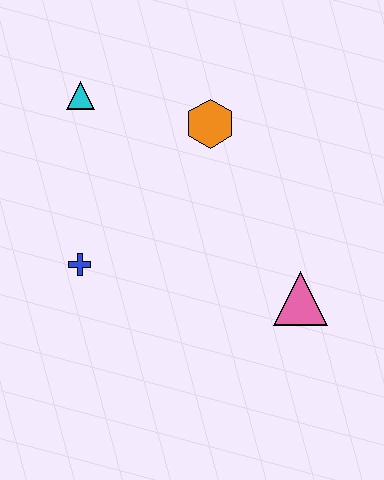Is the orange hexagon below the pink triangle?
No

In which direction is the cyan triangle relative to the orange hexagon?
The cyan triangle is to the left of the orange hexagon.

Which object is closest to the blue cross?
The cyan triangle is closest to the blue cross.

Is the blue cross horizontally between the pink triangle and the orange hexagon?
No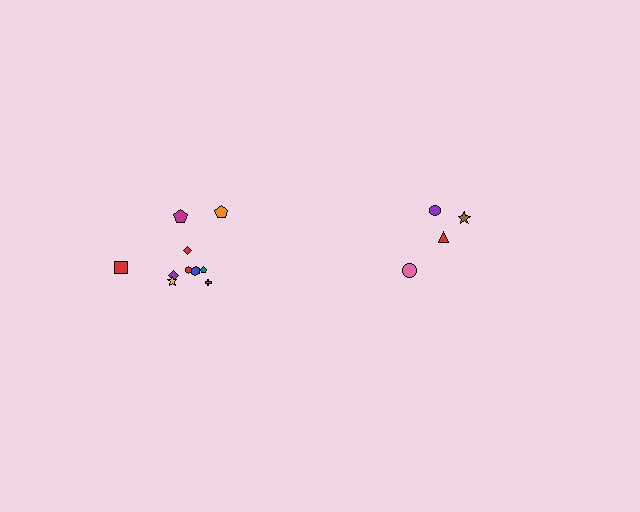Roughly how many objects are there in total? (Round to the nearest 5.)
Roughly 15 objects in total.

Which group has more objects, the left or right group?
The left group.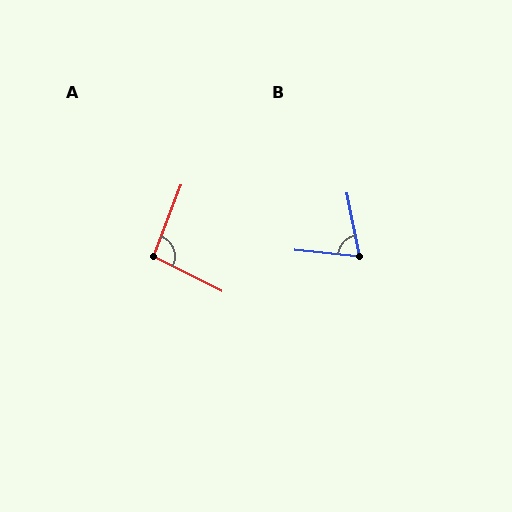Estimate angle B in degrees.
Approximately 73 degrees.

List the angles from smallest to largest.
B (73°), A (96°).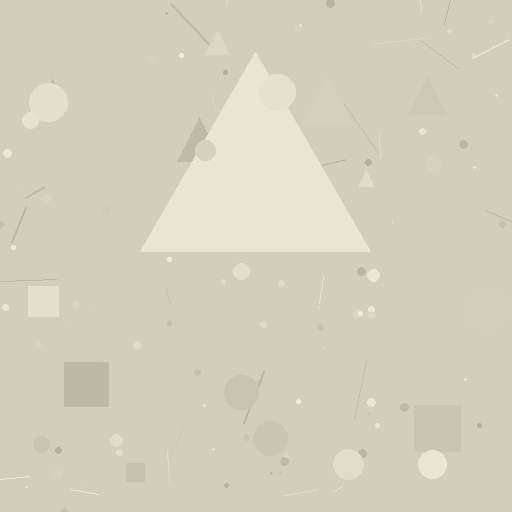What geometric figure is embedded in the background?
A triangle is embedded in the background.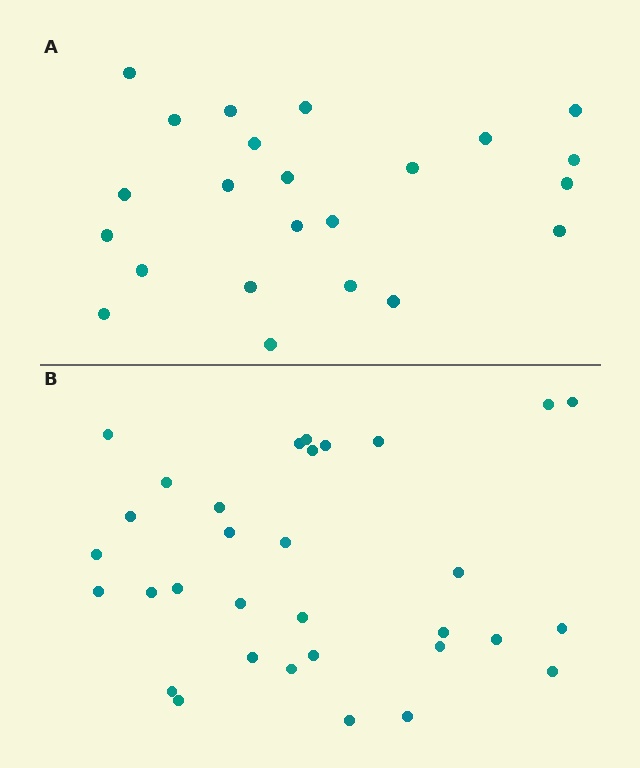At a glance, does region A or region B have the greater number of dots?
Region B (the bottom region) has more dots.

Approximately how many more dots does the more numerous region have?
Region B has roughly 8 or so more dots than region A.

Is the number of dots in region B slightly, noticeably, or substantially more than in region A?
Region B has noticeably more, but not dramatically so. The ratio is roughly 1.4 to 1.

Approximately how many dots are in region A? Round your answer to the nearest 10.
About 20 dots. (The exact count is 23, which rounds to 20.)